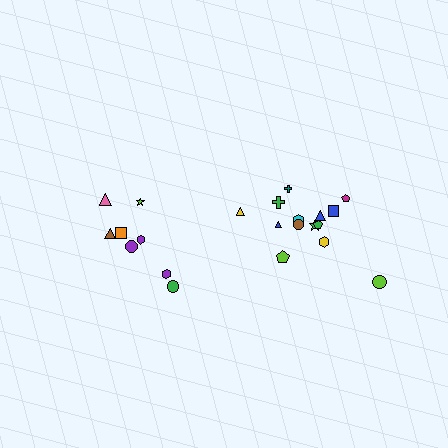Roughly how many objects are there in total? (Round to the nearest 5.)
Roughly 25 objects in total.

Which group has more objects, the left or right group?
The right group.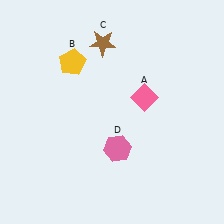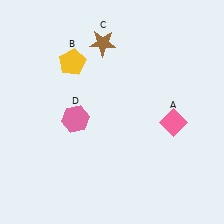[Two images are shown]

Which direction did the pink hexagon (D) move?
The pink hexagon (D) moved left.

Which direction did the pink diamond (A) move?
The pink diamond (A) moved right.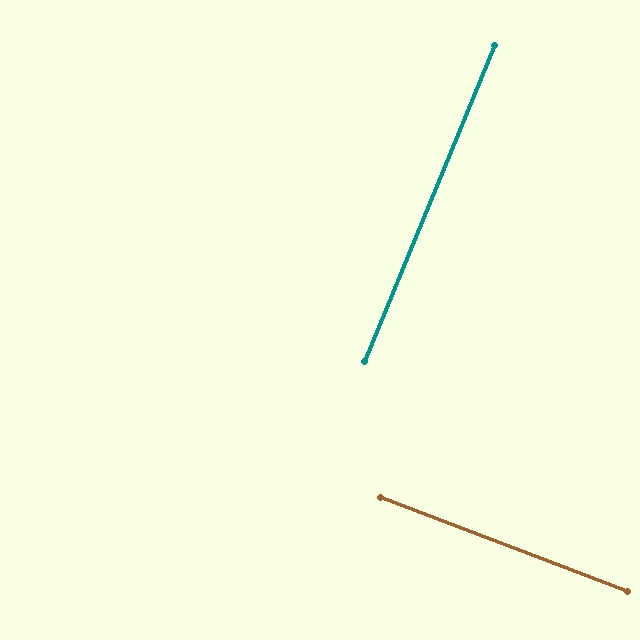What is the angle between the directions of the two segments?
Approximately 89 degrees.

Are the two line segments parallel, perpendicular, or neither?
Perpendicular — they meet at approximately 89°.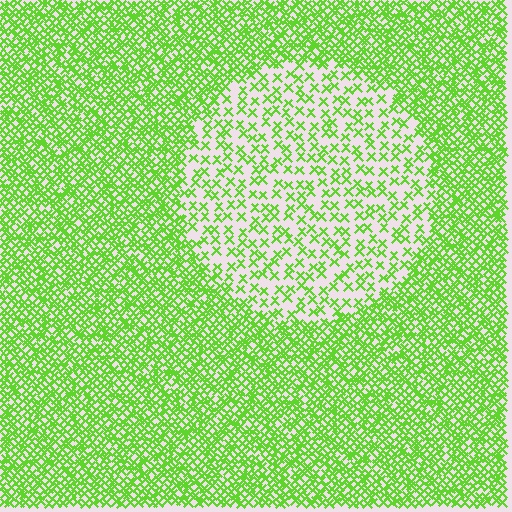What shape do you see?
I see a circle.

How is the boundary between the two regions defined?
The boundary is defined by a change in element density (approximately 2.5x ratio). All elements are the same color, size, and shape.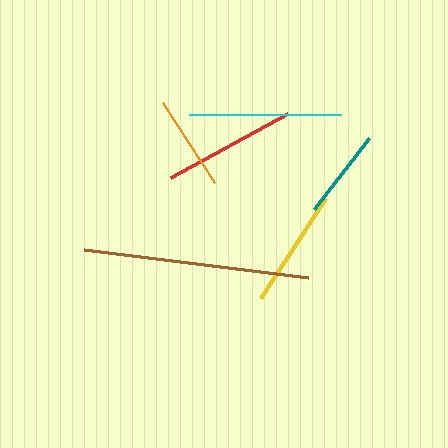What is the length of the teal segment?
The teal segment is approximately 90 pixels long.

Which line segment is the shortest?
The teal line is the shortest at approximately 90 pixels.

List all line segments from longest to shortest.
From longest to shortest: brown, cyan, red, yellow, orange, teal.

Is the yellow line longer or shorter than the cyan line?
The cyan line is longer than the yellow line.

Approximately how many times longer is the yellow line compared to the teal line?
The yellow line is approximately 1.3 times the length of the teal line.